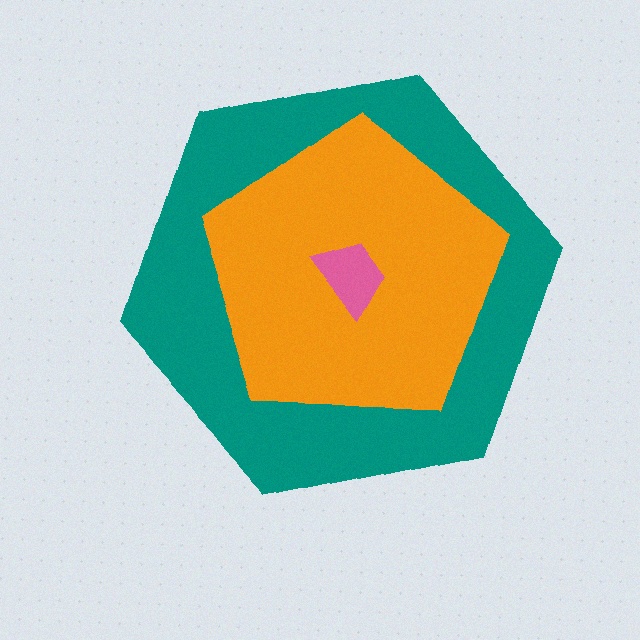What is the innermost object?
The pink trapezoid.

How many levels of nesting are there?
3.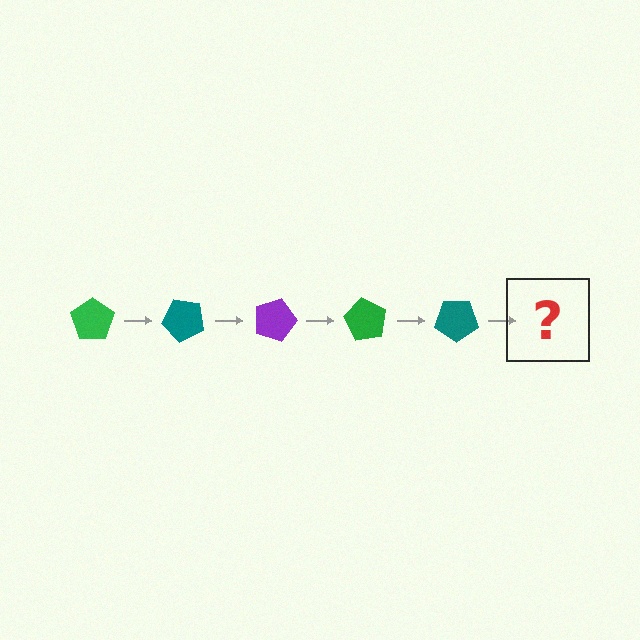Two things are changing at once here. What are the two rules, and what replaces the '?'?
The two rules are that it rotates 45 degrees each step and the color cycles through green, teal, and purple. The '?' should be a purple pentagon, rotated 225 degrees from the start.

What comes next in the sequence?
The next element should be a purple pentagon, rotated 225 degrees from the start.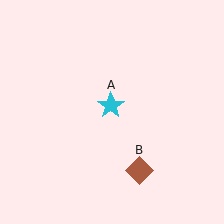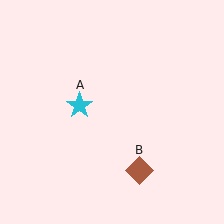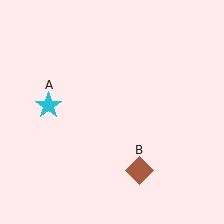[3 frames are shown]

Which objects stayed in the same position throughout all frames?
Brown diamond (object B) remained stationary.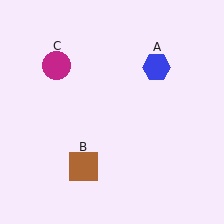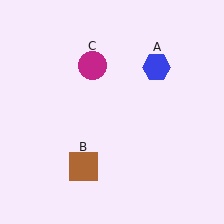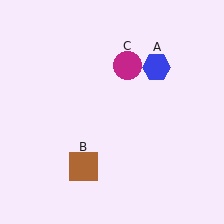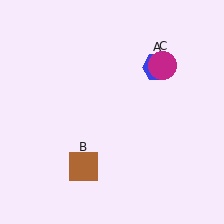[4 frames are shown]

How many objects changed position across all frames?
1 object changed position: magenta circle (object C).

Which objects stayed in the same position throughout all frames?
Blue hexagon (object A) and brown square (object B) remained stationary.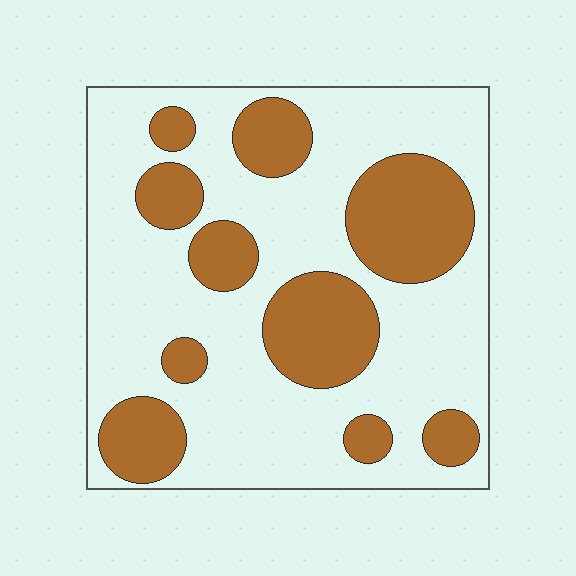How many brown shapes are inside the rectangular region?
10.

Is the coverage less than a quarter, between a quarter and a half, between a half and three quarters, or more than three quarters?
Between a quarter and a half.